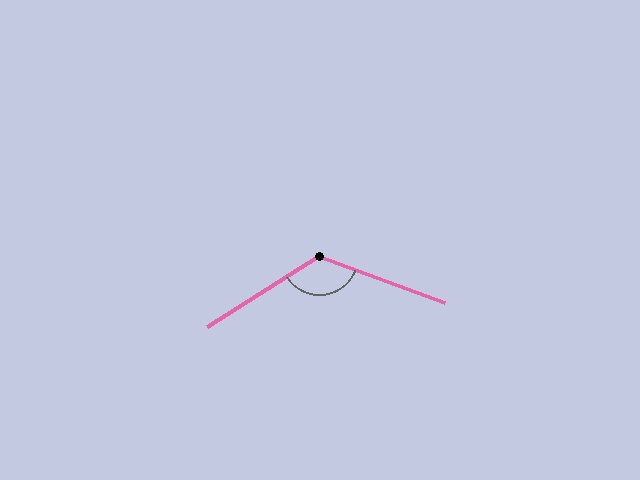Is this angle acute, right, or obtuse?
It is obtuse.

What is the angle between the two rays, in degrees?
Approximately 127 degrees.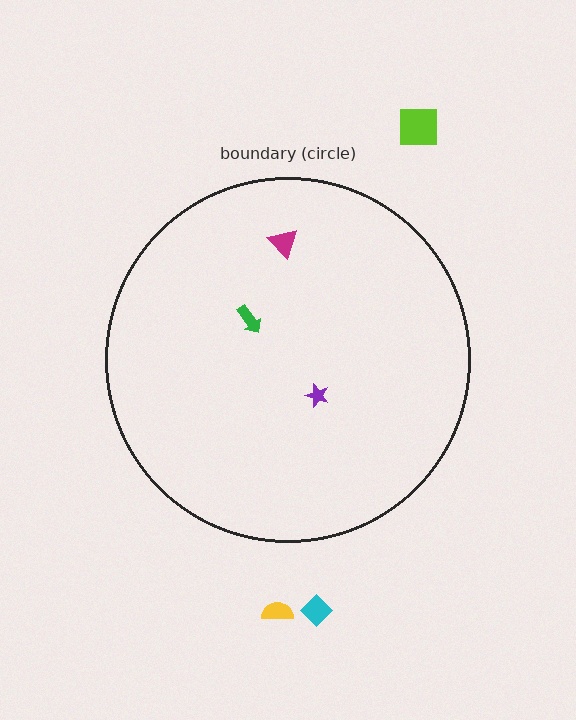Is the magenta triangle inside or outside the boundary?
Inside.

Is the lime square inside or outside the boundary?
Outside.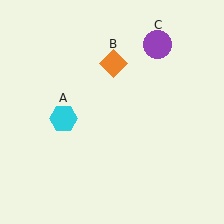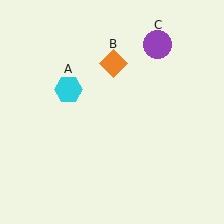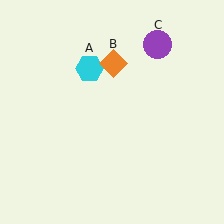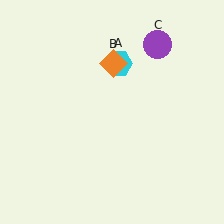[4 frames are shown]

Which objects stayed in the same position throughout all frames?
Orange diamond (object B) and purple circle (object C) remained stationary.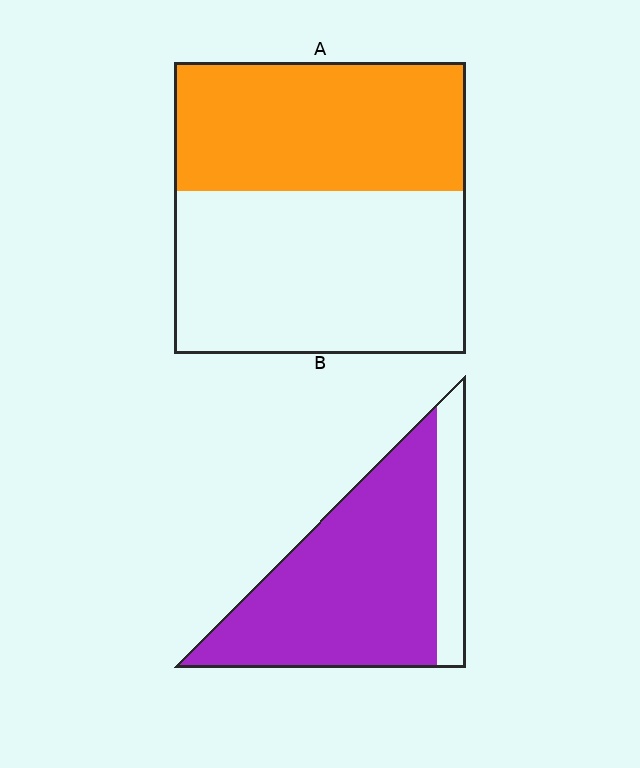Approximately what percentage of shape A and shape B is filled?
A is approximately 45% and B is approximately 80%.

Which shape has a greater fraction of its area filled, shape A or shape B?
Shape B.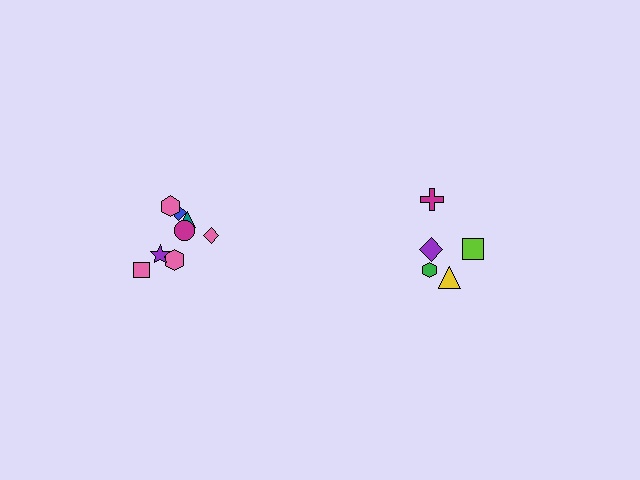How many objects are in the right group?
There are 5 objects.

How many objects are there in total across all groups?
There are 13 objects.